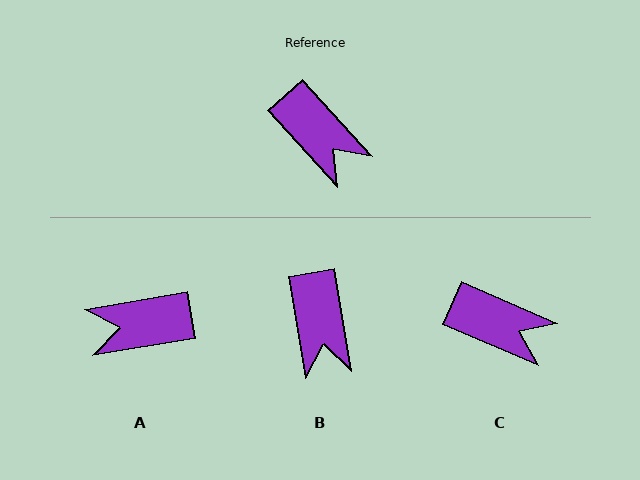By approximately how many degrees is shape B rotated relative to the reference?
Approximately 33 degrees clockwise.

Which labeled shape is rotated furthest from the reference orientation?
A, about 123 degrees away.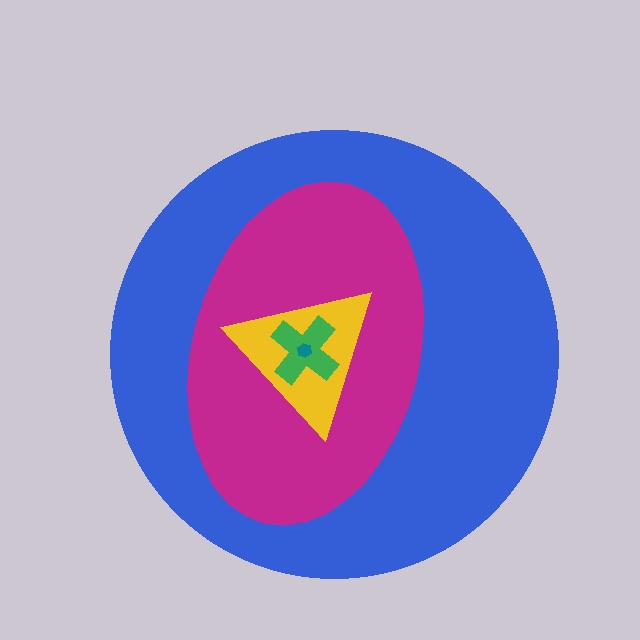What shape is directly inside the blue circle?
The magenta ellipse.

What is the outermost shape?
The blue circle.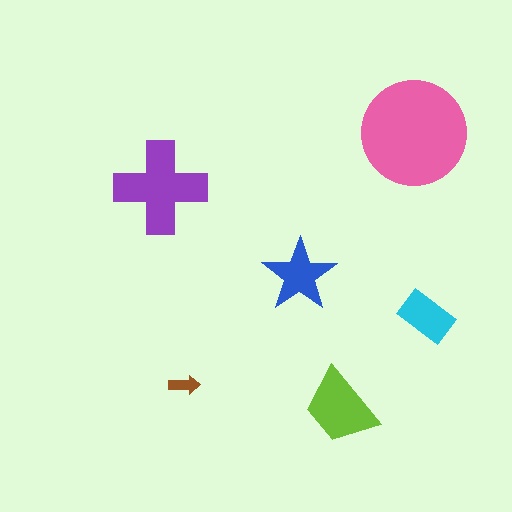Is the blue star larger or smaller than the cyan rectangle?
Larger.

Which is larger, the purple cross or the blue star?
The purple cross.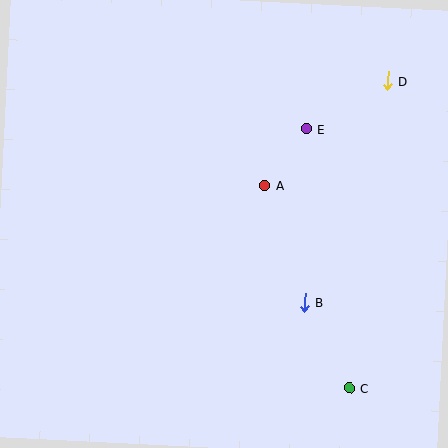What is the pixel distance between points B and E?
The distance between B and E is 174 pixels.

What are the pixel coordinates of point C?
Point C is at (349, 388).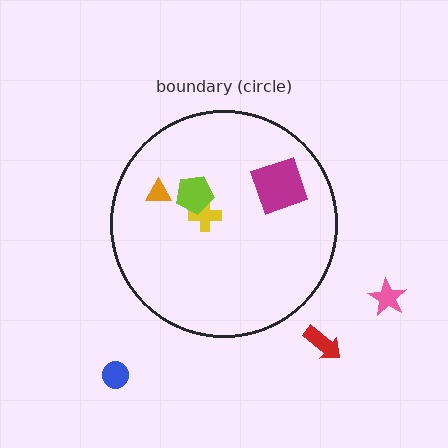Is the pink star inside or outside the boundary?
Outside.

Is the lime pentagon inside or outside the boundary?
Inside.